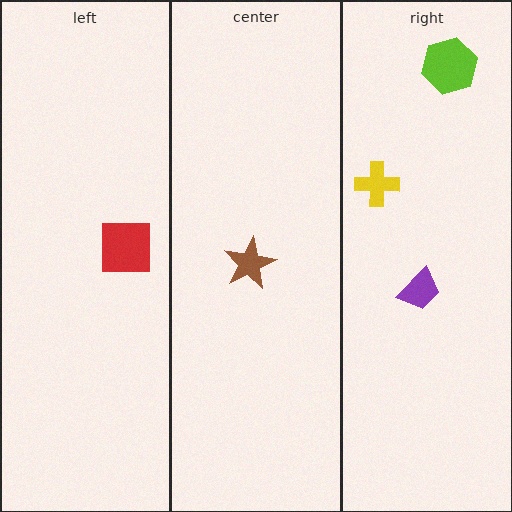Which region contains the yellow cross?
The right region.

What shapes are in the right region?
The yellow cross, the lime hexagon, the purple trapezoid.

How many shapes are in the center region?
1.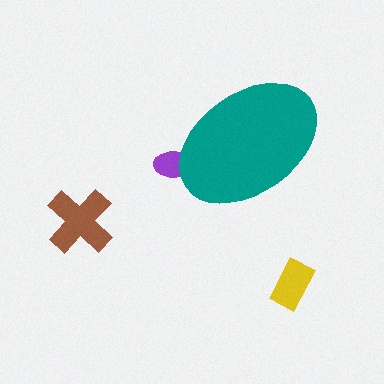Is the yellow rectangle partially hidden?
No, the yellow rectangle is fully visible.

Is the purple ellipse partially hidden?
Yes, the purple ellipse is partially hidden behind the teal ellipse.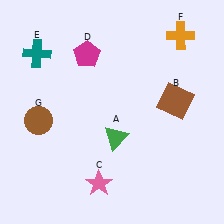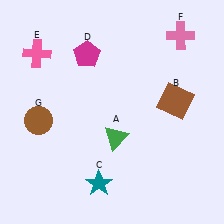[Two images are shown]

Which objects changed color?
C changed from pink to teal. E changed from teal to pink. F changed from orange to pink.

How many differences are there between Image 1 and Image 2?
There are 3 differences between the two images.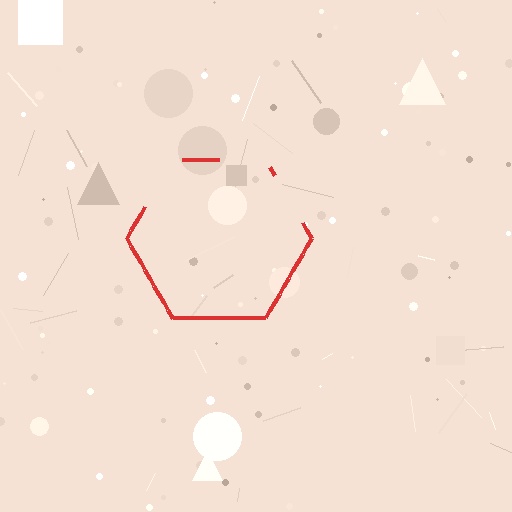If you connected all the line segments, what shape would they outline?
They would outline a hexagon.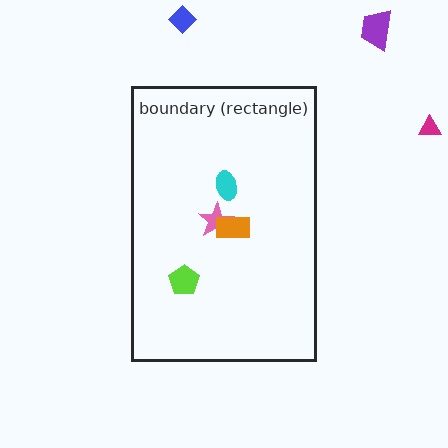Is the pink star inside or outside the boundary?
Inside.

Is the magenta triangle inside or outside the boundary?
Outside.